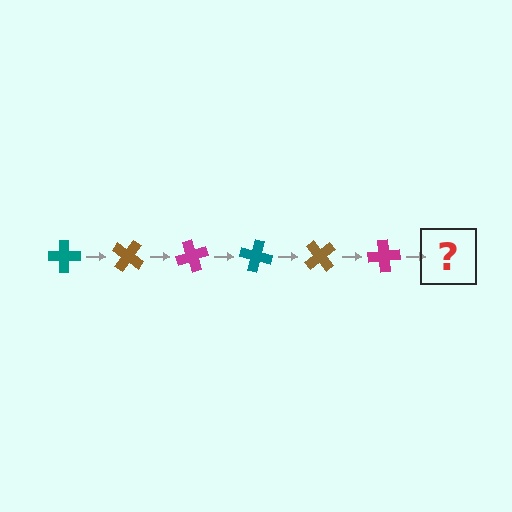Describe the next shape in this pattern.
It should be a teal cross, rotated 210 degrees from the start.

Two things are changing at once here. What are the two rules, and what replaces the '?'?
The two rules are that it rotates 35 degrees each step and the color cycles through teal, brown, and magenta. The '?' should be a teal cross, rotated 210 degrees from the start.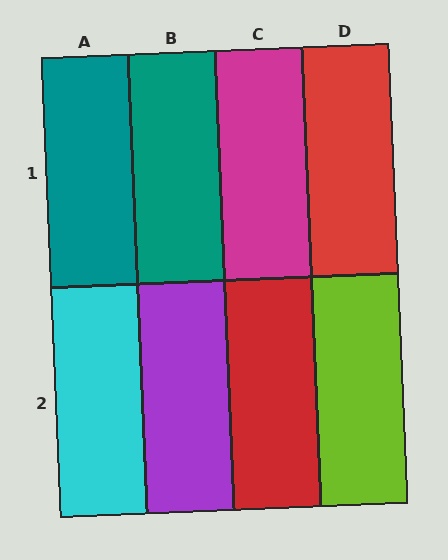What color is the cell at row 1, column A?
Teal.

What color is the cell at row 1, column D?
Red.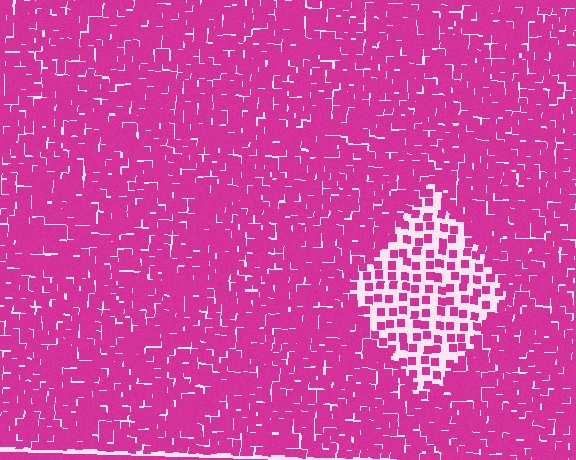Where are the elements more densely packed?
The elements are more densely packed outside the diamond boundary.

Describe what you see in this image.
The image contains small magenta elements arranged at two different densities. A diamond-shaped region is visible where the elements are less densely packed than the surrounding area.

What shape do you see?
I see a diamond.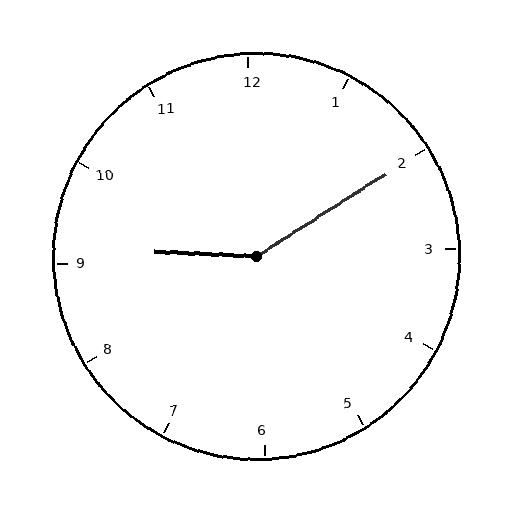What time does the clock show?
9:10.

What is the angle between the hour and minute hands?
Approximately 145 degrees.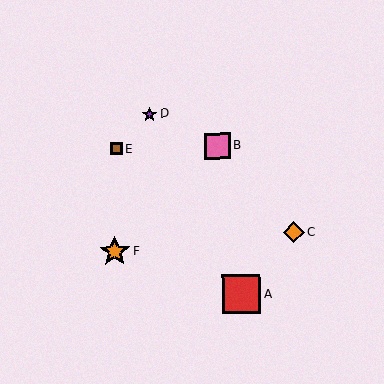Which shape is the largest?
The red square (labeled A) is the largest.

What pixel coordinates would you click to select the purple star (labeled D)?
Click at (149, 114) to select the purple star D.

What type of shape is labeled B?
Shape B is a pink square.